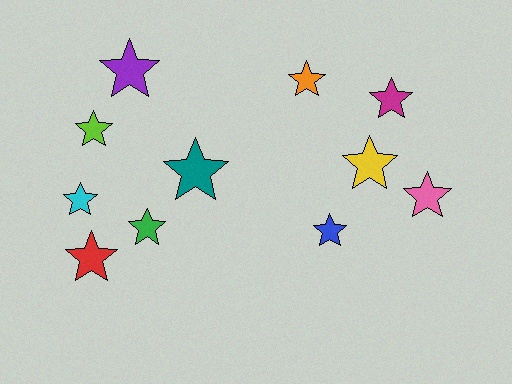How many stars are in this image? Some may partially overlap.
There are 11 stars.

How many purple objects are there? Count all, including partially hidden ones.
There is 1 purple object.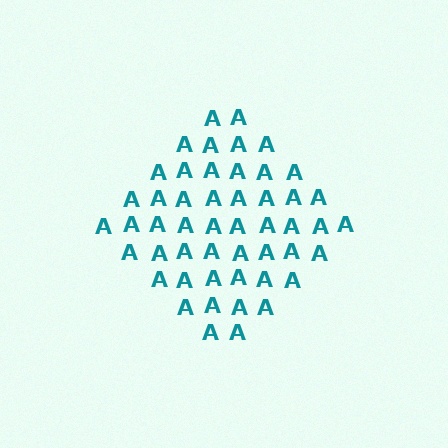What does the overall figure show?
The overall figure shows a diamond.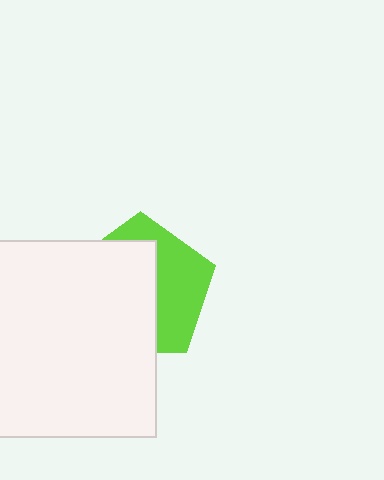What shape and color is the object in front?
The object in front is a white square.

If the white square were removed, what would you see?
You would see the complete lime pentagon.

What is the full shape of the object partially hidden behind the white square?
The partially hidden object is a lime pentagon.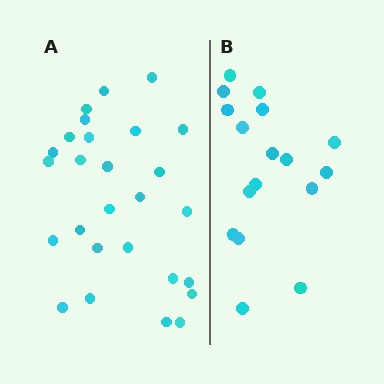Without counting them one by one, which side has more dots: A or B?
Region A (the left region) has more dots.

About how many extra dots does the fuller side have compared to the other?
Region A has roughly 10 or so more dots than region B.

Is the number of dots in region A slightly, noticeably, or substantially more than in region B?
Region A has substantially more. The ratio is roughly 1.6 to 1.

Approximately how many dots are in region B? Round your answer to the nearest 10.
About 20 dots. (The exact count is 17, which rounds to 20.)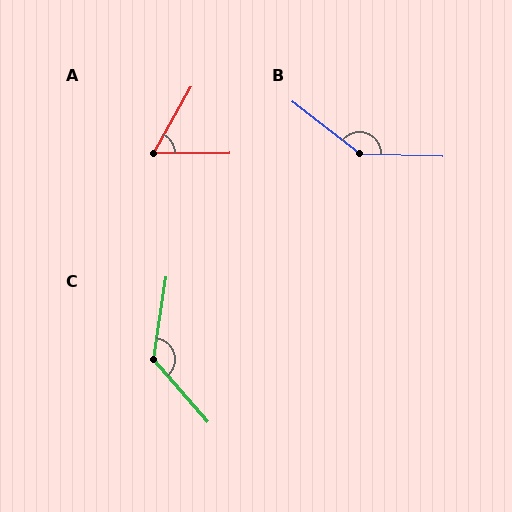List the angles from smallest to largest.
A (60°), C (130°), B (144°).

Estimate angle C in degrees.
Approximately 130 degrees.